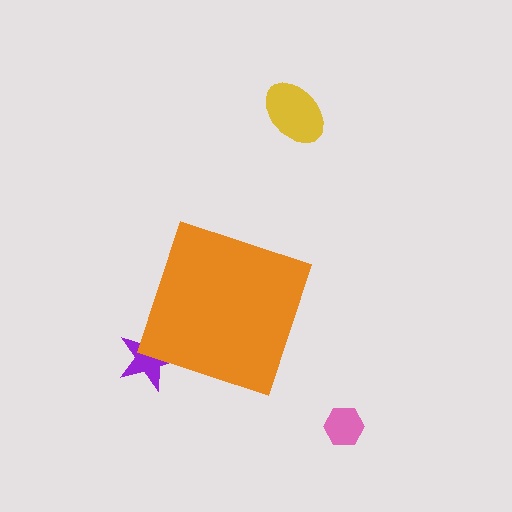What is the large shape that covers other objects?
An orange diamond.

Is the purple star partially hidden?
Yes, the purple star is partially hidden behind the orange diamond.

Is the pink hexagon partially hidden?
No, the pink hexagon is fully visible.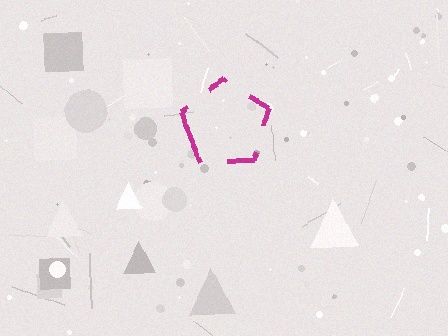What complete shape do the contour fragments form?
The contour fragments form a pentagon.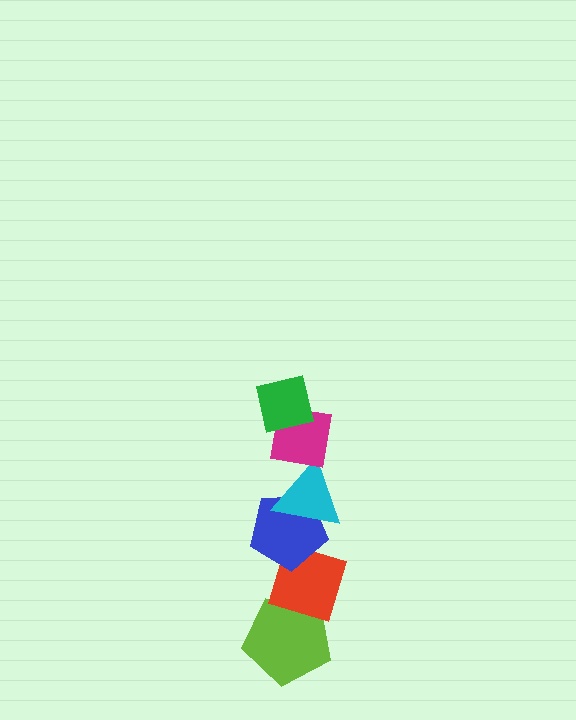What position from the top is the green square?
The green square is 1st from the top.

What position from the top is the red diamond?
The red diamond is 5th from the top.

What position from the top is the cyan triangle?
The cyan triangle is 3rd from the top.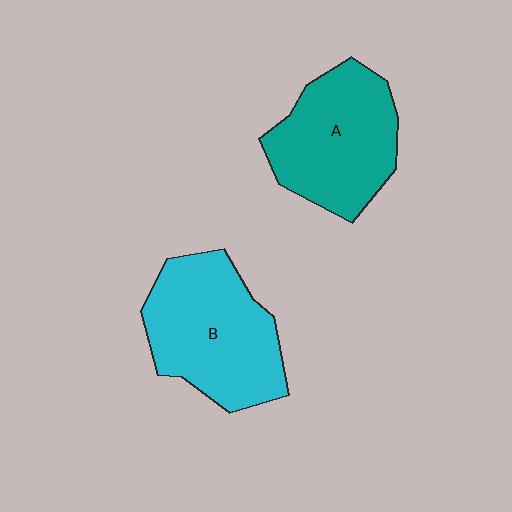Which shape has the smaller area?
Shape A (teal).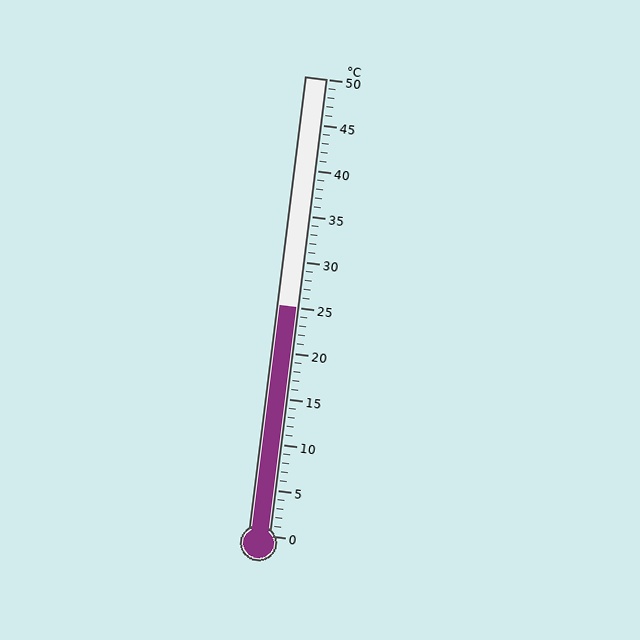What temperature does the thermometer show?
The thermometer shows approximately 25°C.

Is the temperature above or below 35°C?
The temperature is below 35°C.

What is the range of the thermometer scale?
The thermometer scale ranges from 0°C to 50°C.